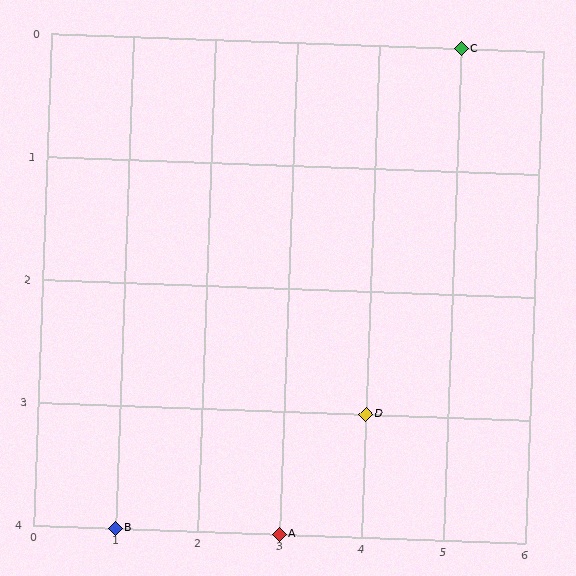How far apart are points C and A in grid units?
Points C and A are 2 columns and 4 rows apart (about 4.5 grid units diagonally).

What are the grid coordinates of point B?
Point B is at grid coordinates (1, 4).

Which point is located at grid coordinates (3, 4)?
Point A is at (3, 4).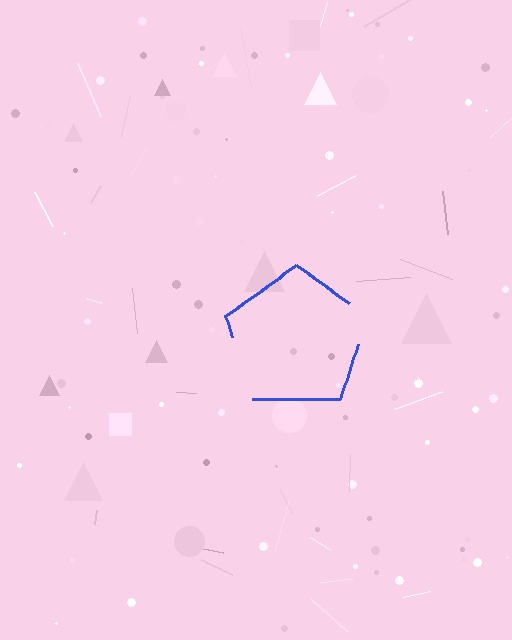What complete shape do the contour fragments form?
The contour fragments form a pentagon.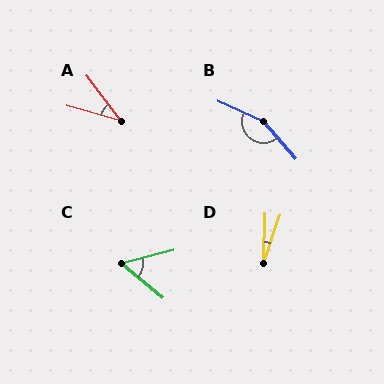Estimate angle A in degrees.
Approximately 37 degrees.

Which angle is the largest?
B, at approximately 154 degrees.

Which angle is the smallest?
D, at approximately 17 degrees.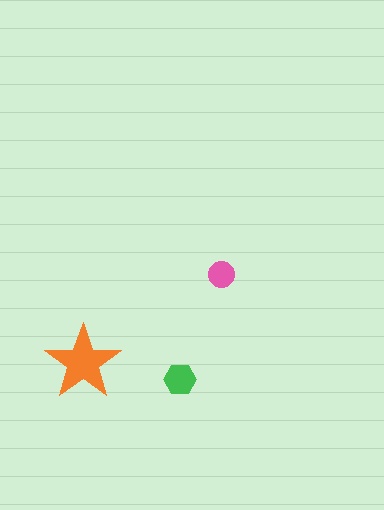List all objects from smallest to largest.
The pink circle, the green hexagon, the orange star.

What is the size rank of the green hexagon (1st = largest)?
2nd.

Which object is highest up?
The pink circle is topmost.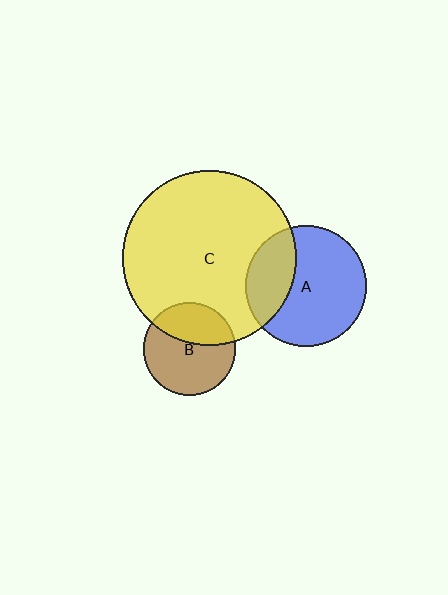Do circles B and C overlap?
Yes.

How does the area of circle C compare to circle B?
Approximately 3.6 times.